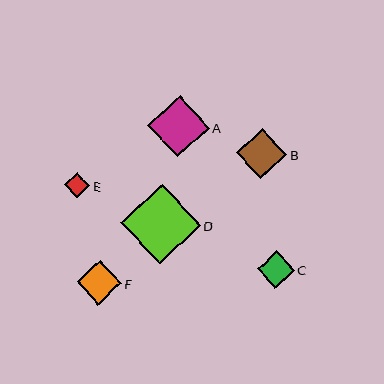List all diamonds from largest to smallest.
From largest to smallest: D, A, B, F, C, E.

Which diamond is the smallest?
Diamond E is the smallest with a size of approximately 25 pixels.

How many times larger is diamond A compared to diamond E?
Diamond A is approximately 2.4 times the size of diamond E.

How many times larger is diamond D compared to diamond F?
Diamond D is approximately 1.8 times the size of diamond F.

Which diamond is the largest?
Diamond D is the largest with a size of approximately 80 pixels.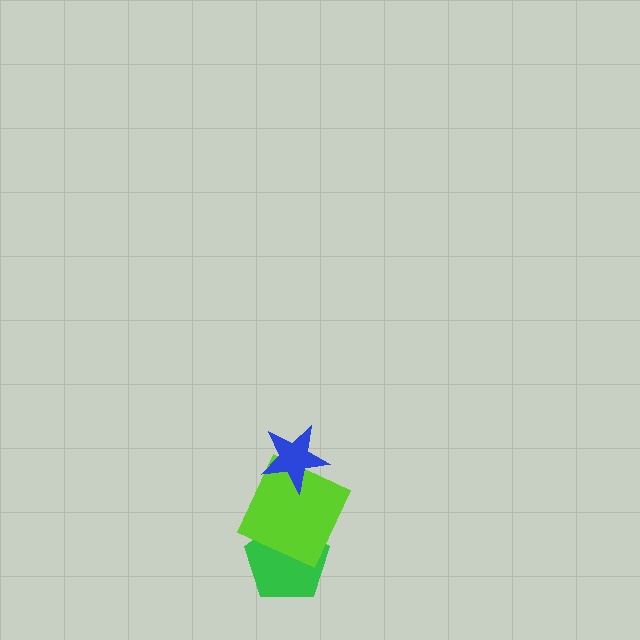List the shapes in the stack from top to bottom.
From top to bottom: the blue star, the lime square, the green pentagon.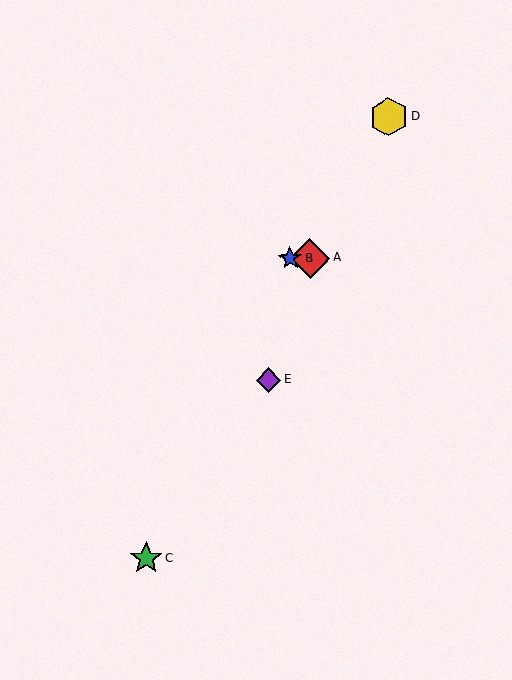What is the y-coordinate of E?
Object E is at y≈380.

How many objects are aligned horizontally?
2 objects (A, B) are aligned horizontally.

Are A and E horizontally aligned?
No, A is at y≈258 and E is at y≈380.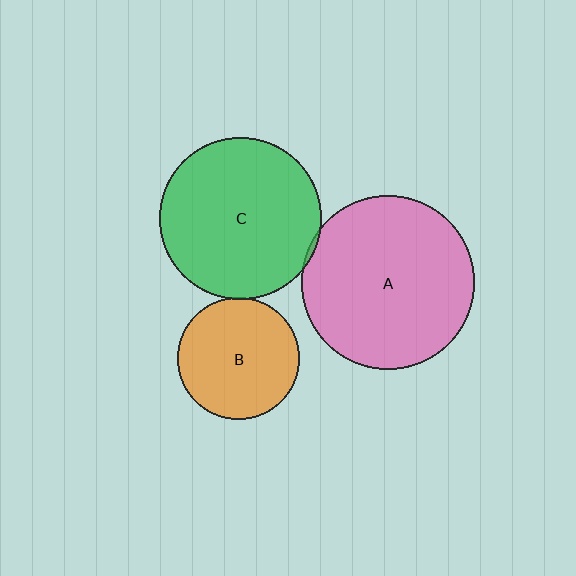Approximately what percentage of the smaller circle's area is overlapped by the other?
Approximately 5%.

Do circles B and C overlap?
Yes.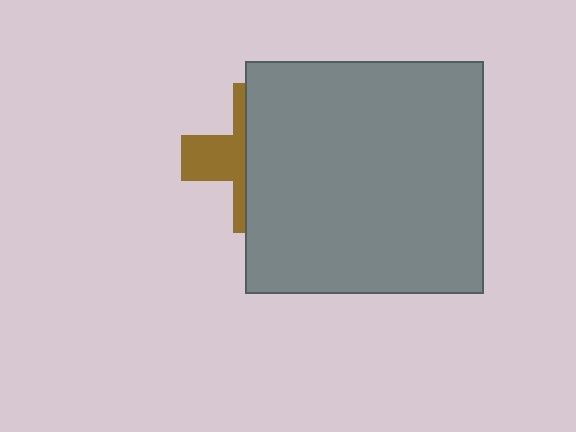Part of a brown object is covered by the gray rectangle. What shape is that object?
It is a cross.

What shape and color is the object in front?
The object in front is a gray rectangle.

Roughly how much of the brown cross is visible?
A small part of it is visible (roughly 36%).